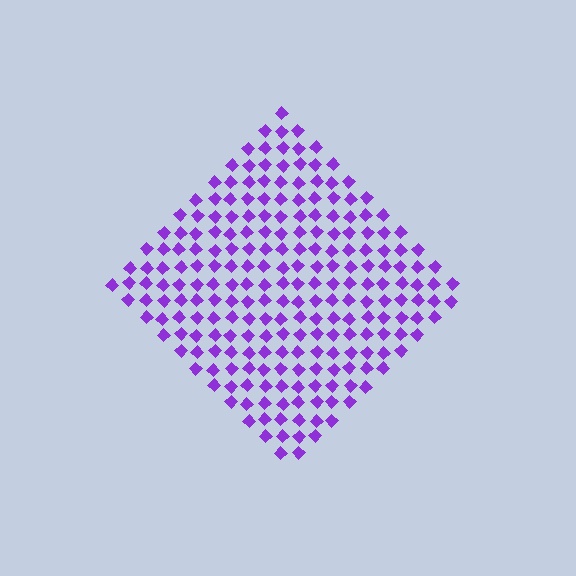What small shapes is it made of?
It is made of small diamonds.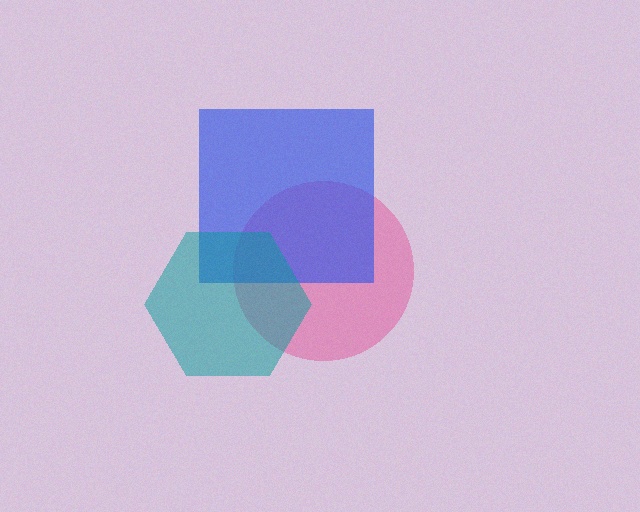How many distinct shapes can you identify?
There are 3 distinct shapes: a pink circle, a blue square, a teal hexagon.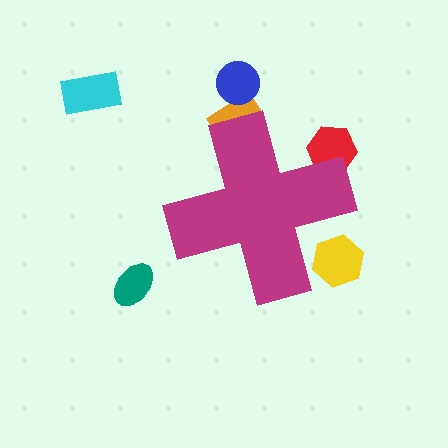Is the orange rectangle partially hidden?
Yes, the orange rectangle is partially hidden behind the magenta cross.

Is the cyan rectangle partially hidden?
No, the cyan rectangle is fully visible.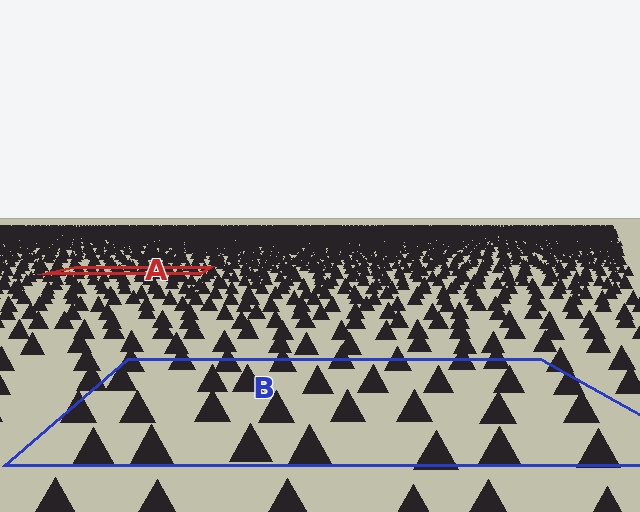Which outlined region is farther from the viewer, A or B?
Region A is farther from the viewer — the texture elements inside it appear smaller and more densely packed.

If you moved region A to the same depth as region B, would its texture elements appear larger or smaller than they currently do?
They would appear larger. At a closer depth, the same texture elements are projected at a bigger on-screen size.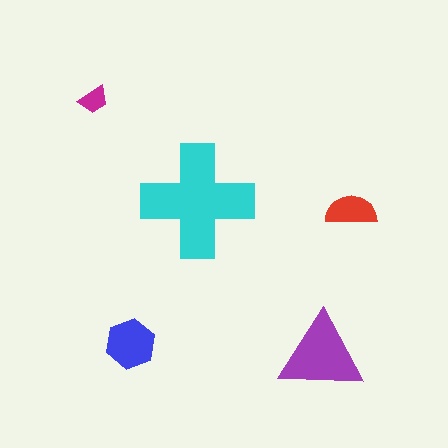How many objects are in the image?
There are 5 objects in the image.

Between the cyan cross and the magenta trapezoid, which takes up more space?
The cyan cross.